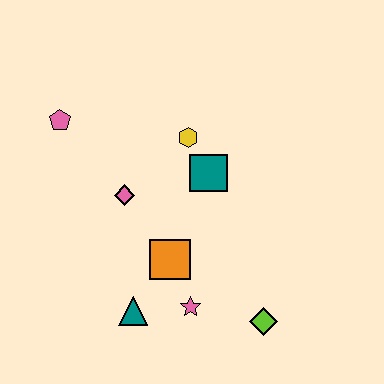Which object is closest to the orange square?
The pink star is closest to the orange square.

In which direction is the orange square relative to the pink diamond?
The orange square is below the pink diamond.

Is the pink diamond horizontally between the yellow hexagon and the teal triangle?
No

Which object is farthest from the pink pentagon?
The lime diamond is farthest from the pink pentagon.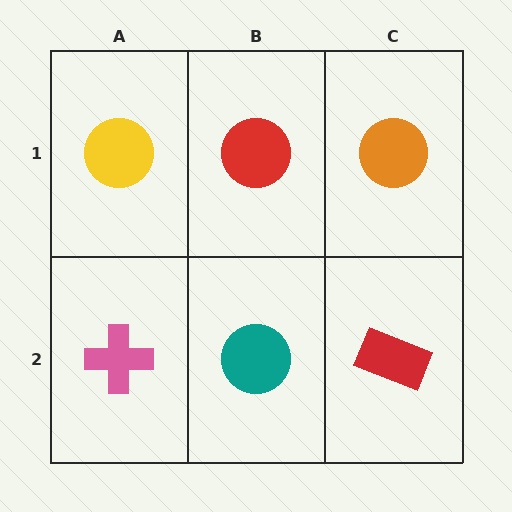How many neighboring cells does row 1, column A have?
2.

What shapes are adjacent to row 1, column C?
A red rectangle (row 2, column C), a red circle (row 1, column B).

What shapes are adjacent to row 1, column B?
A teal circle (row 2, column B), a yellow circle (row 1, column A), an orange circle (row 1, column C).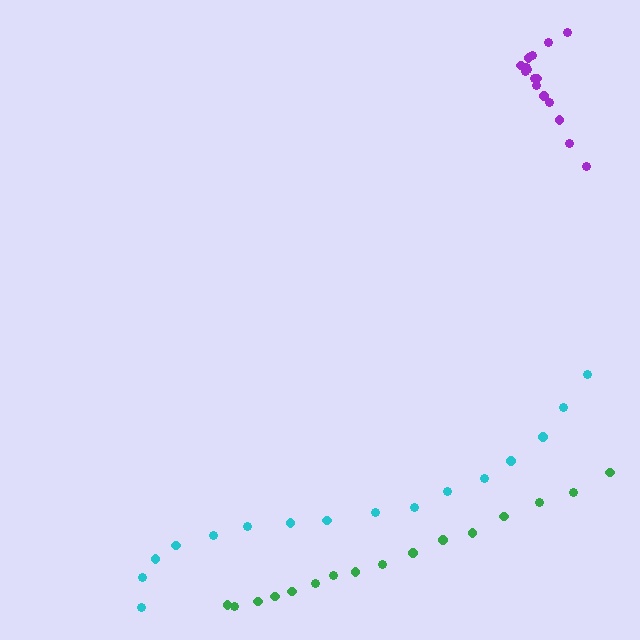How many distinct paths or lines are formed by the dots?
There are 3 distinct paths.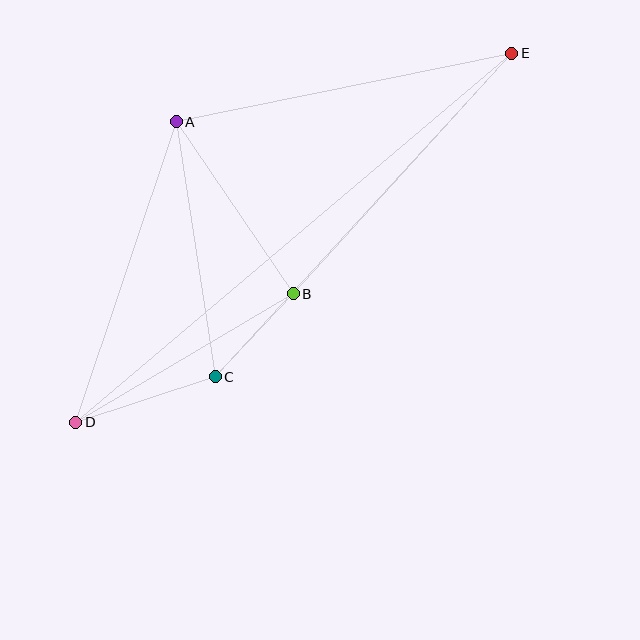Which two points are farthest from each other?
Points D and E are farthest from each other.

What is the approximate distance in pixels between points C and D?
The distance between C and D is approximately 147 pixels.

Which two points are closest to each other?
Points B and C are closest to each other.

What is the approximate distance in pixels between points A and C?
The distance between A and C is approximately 258 pixels.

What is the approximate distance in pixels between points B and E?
The distance between B and E is approximately 325 pixels.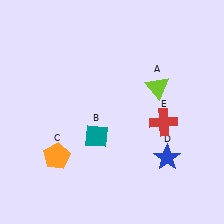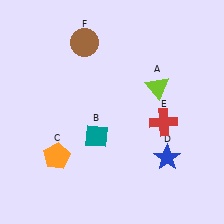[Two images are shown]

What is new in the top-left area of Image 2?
A brown circle (F) was added in the top-left area of Image 2.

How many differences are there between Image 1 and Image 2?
There is 1 difference between the two images.